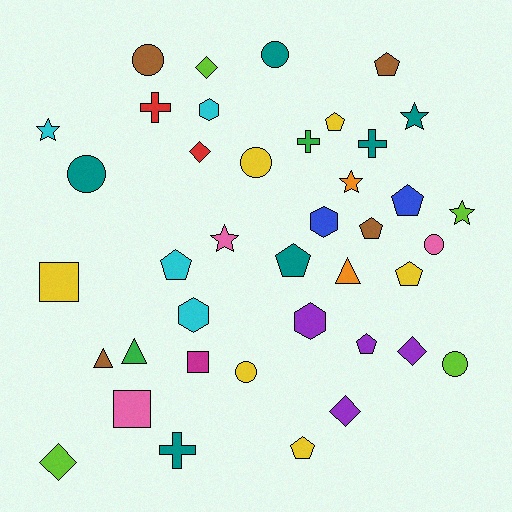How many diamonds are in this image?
There are 5 diamonds.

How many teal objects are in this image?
There are 6 teal objects.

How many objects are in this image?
There are 40 objects.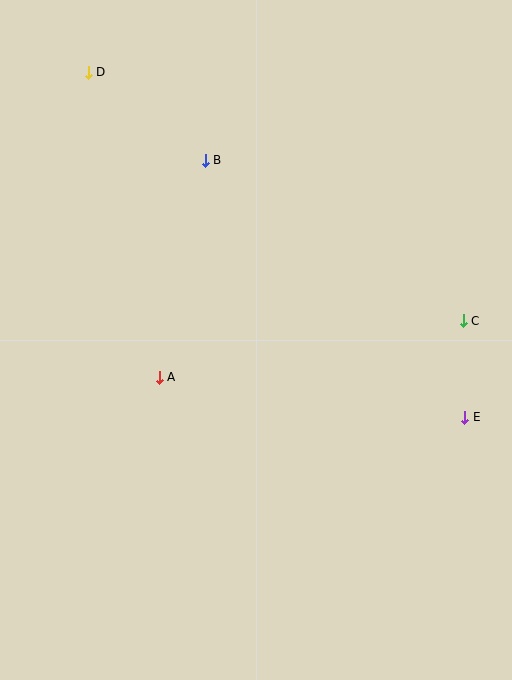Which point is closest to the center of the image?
Point A at (159, 377) is closest to the center.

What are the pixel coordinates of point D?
Point D is at (88, 72).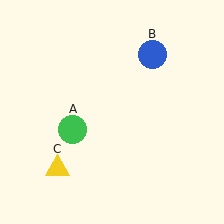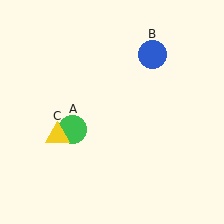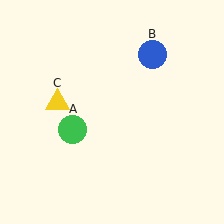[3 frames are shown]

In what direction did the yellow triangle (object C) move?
The yellow triangle (object C) moved up.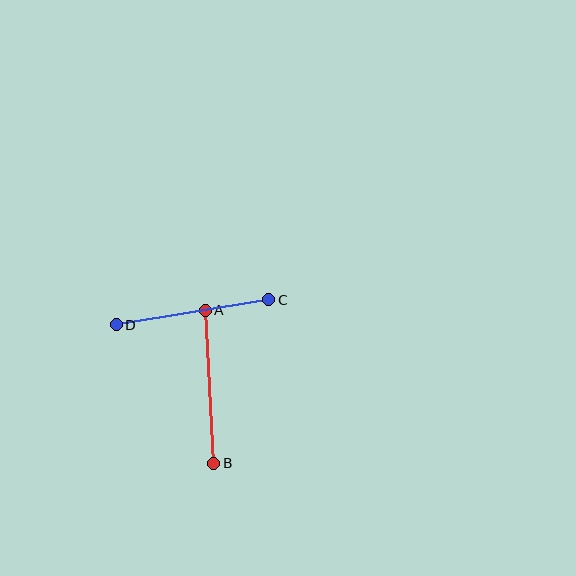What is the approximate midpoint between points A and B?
The midpoint is at approximately (209, 387) pixels.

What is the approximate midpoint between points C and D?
The midpoint is at approximately (192, 312) pixels.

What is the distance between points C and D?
The distance is approximately 154 pixels.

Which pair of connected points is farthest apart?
Points C and D are farthest apart.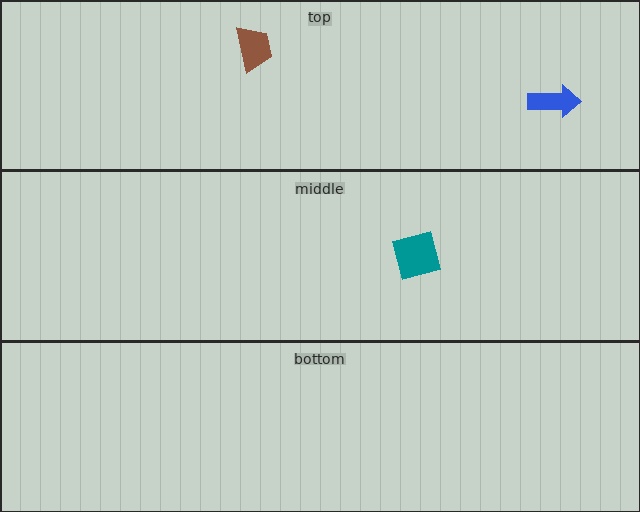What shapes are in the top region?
The brown trapezoid, the blue arrow.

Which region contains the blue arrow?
The top region.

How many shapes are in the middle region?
1.